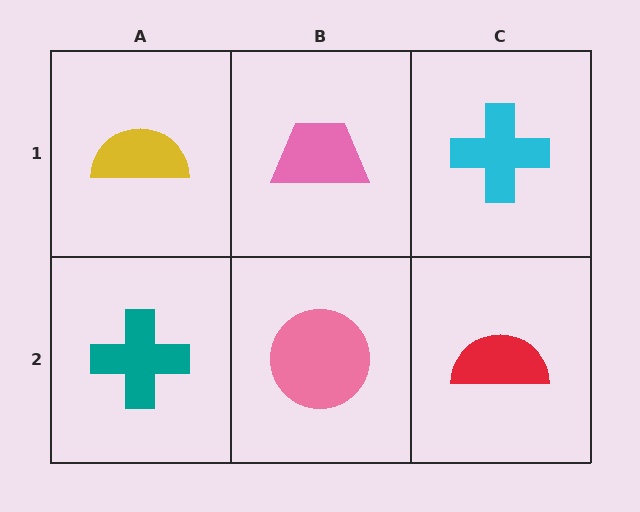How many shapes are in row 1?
3 shapes.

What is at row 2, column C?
A red semicircle.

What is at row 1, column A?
A yellow semicircle.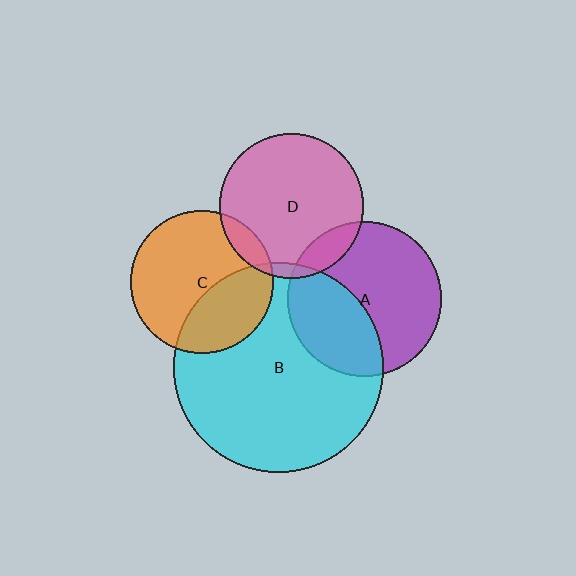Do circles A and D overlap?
Yes.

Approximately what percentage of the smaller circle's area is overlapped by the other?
Approximately 10%.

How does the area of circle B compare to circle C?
Approximately 2.2 times.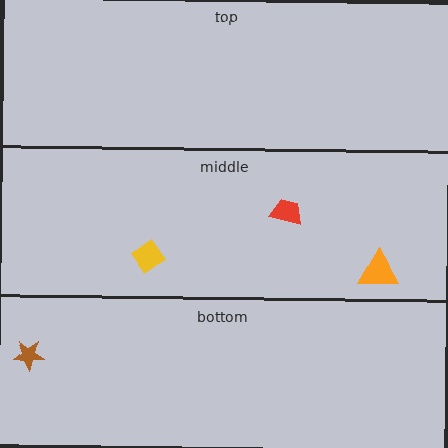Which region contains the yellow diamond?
The middle region.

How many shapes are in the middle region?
3.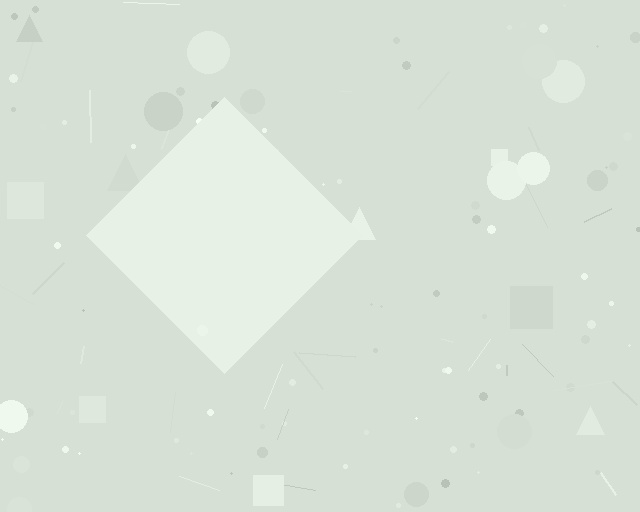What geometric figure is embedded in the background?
A diamond is embedded in the background.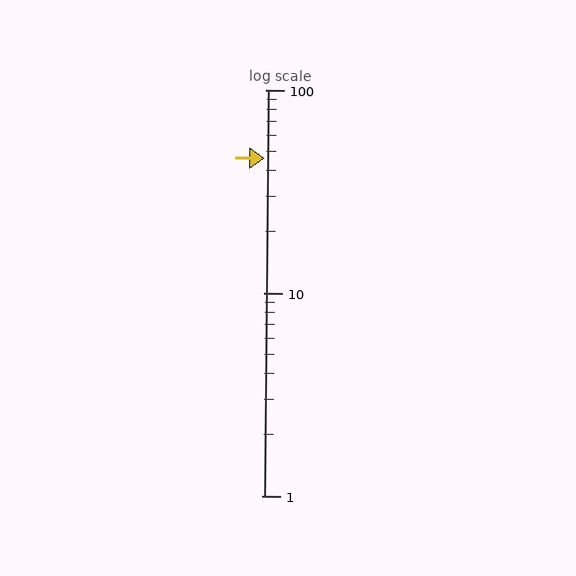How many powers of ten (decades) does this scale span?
The scale spans 2 decades, from 1 to 100.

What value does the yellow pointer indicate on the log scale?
The pointer indicates approximately 46.